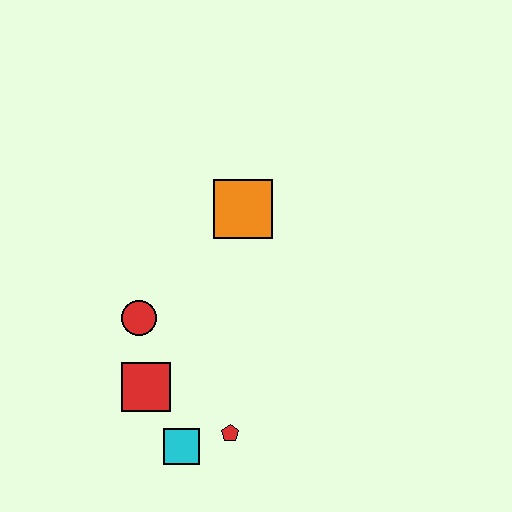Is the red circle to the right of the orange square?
No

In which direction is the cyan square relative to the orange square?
The cyan square is below the orange square.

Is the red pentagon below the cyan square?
No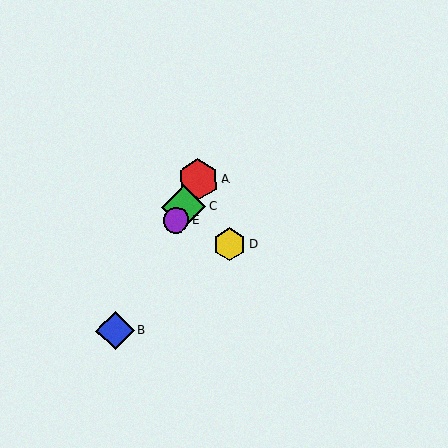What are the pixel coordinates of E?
Object E is at (176, 220).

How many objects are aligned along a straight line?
4 objects (A, B, C, E) are aligned along a straight line.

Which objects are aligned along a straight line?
Objects A, B, C, E are aligned along a straight line.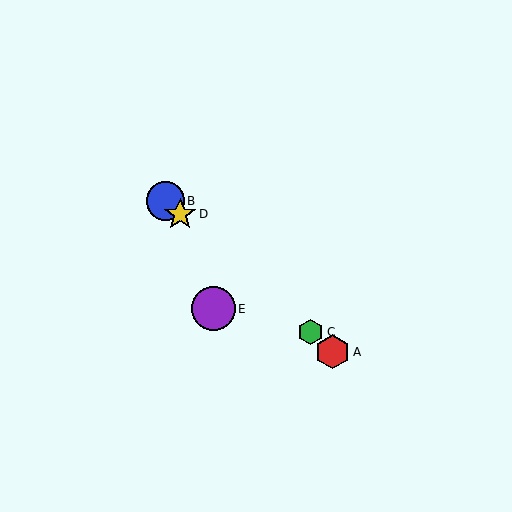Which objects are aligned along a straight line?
Objects A, B, C, D are aligned along a straight line.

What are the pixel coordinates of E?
Object E is at (213, 309).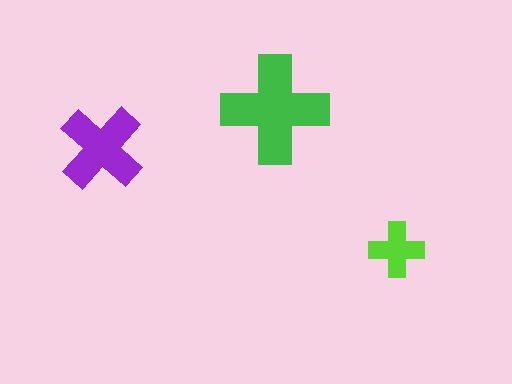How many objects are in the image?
There are 3 objects in the image.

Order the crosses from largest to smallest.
the green one, the purple one, the lime one.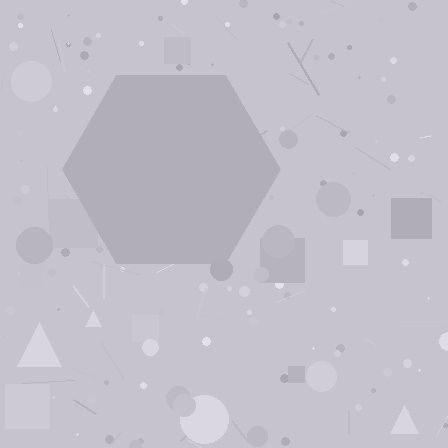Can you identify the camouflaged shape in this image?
The camouflaged shape is a hexagon.